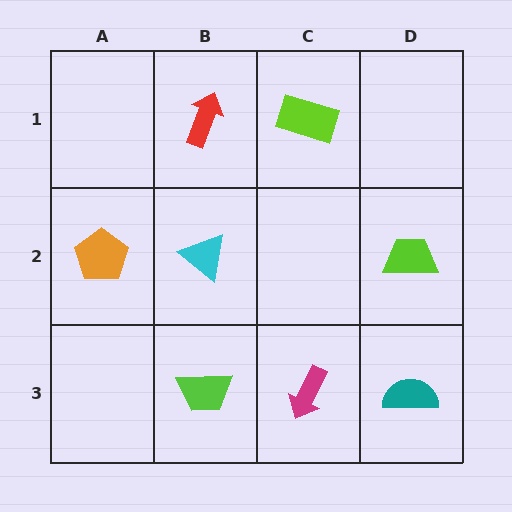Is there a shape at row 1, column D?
No, that cell is empty.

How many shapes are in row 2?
3 shapes.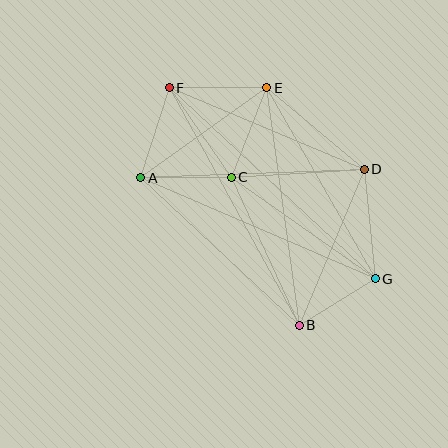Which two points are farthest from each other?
Points F and G are farthest from each other.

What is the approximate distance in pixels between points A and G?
The distance between A and G is approximately 255 pixels.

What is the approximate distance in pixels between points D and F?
The distance between D and F is approximately 211 pixels.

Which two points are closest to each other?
Points B and G are closest to each other.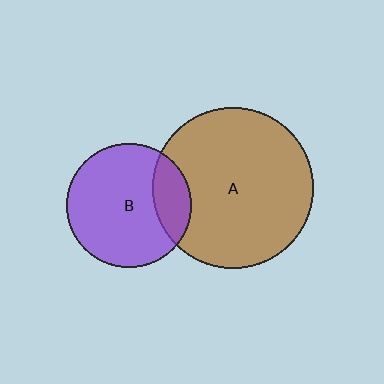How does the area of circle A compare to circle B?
Approximately 1.7 times.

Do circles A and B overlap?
Yes.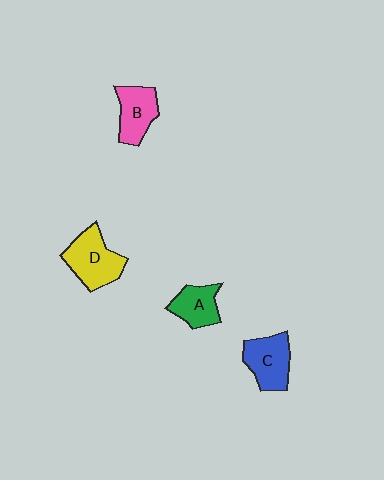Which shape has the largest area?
Shape D (yellow).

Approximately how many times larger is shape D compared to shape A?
Approximately 1.5 times.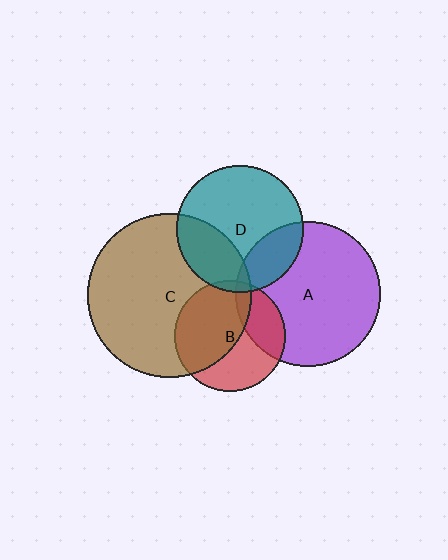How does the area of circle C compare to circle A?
Approximately 1.3 times.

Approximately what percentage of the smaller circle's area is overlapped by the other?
Approximately 55%.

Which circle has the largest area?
Circle C (brown).